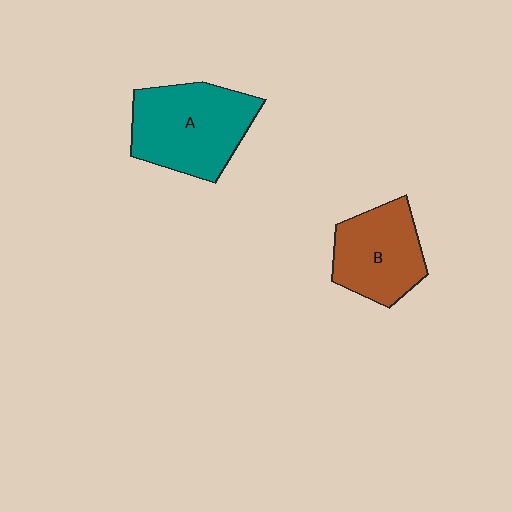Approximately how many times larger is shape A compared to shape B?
Approximately 1.3 times.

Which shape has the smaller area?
Shape B (brown).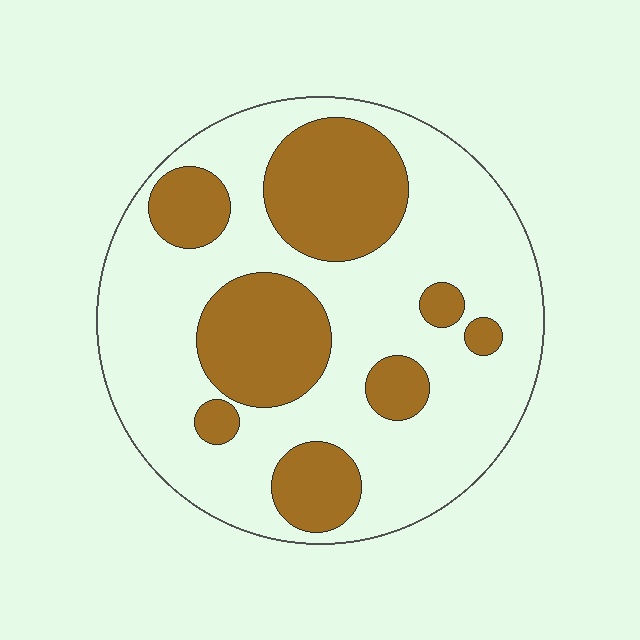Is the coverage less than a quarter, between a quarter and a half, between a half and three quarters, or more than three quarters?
Between a quarter and a half.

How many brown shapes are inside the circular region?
8.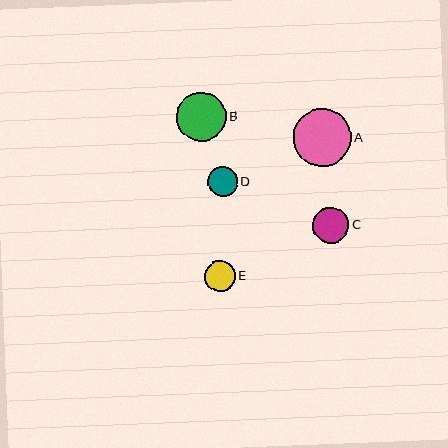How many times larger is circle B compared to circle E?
Circle B is approximately 1.6 times the size of circle E.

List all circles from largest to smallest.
From largest to smallest: A, B, C, E, D.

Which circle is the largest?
Circle A is the largest with a size of approximately 58 pixels.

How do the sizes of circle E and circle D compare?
Circle E and circle D are approximately the same size.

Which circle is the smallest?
Circle D is the smallest with a size of approximately 30 pixels.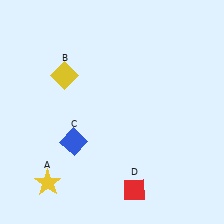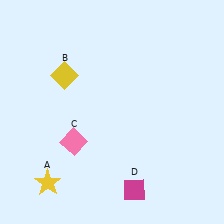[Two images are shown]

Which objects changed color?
C changed from blue to pink. D changed from red to magenta.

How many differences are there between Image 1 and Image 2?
There are 2 differences between the two images.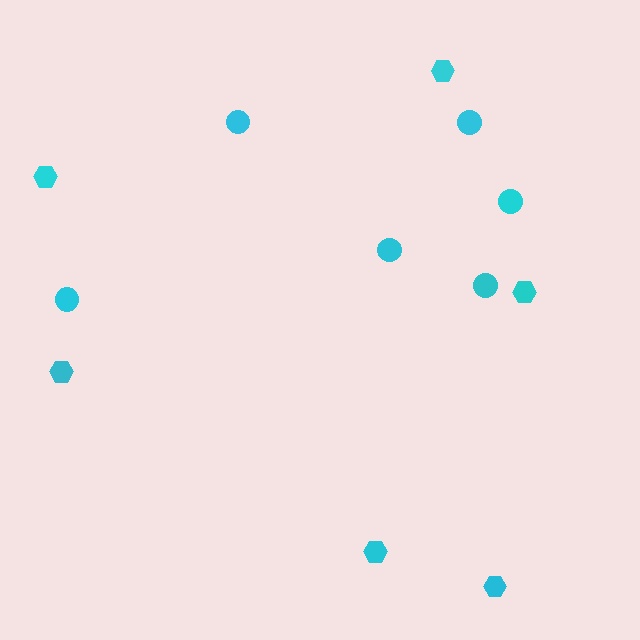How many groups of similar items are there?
There are 2 groups: one group of circles (6) and one group of hexagons (6).